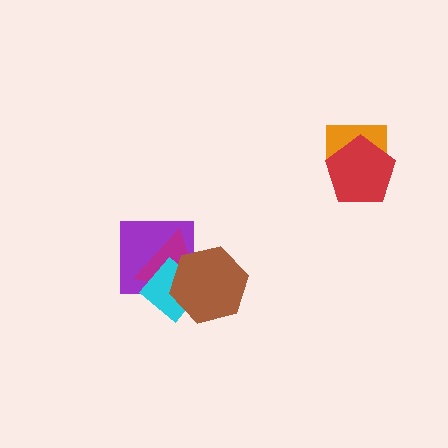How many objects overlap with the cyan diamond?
3 objects overlap with the cyan diamond.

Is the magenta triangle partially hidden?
Yes, it is partially covered by another shape.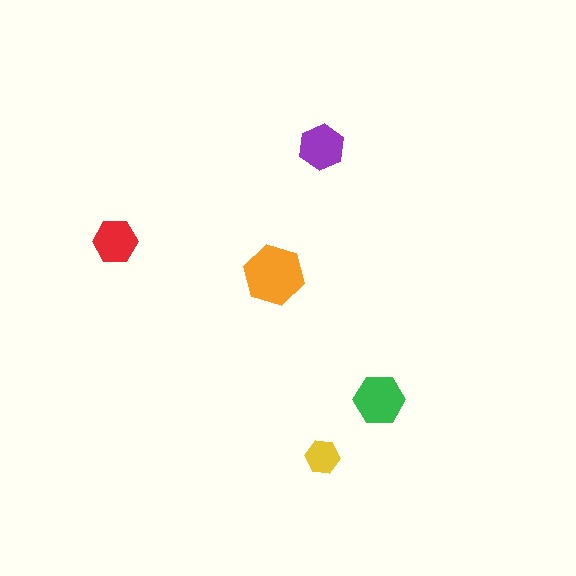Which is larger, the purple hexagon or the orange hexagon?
The orange one.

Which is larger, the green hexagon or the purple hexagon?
The green one.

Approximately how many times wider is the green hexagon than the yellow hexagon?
About 1.5 times wider.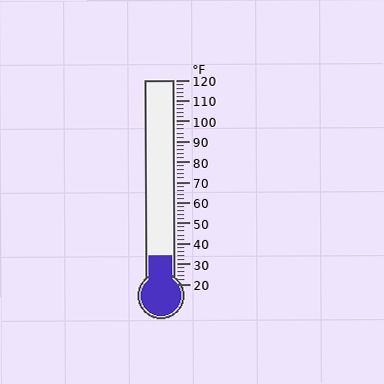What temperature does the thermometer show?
The thermometer shows approximately 34°F.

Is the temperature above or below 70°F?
The temperature is below 70°F.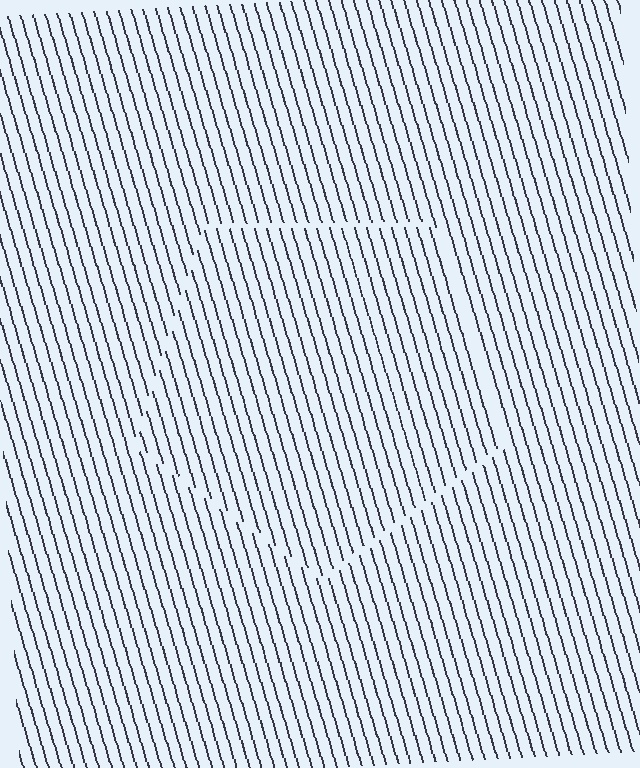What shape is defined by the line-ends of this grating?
An illusory pentagon. The interior of the shape contains the same grating, shifted by half a period — the contour is defined by the phase discontinuity where line-ends from the inner and outer gratings abut.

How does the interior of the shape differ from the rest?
The interior of the shape contains the same grating, shifted by half a period — the contour is defined by the phase discontinuity where line-ends from the inner and outer gratings abut.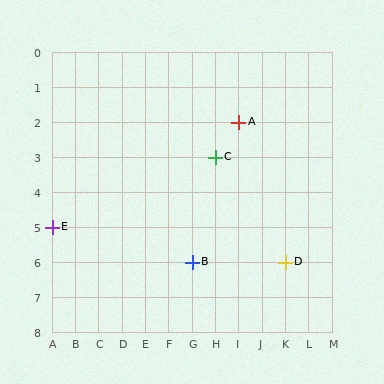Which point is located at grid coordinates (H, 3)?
Point C is at (H, 3).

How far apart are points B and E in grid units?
Points B and E are 6 columns and 1 row apart (about 6.1 grid units diagonally).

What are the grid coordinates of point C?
Point C is at grid coordinates (H, 3).